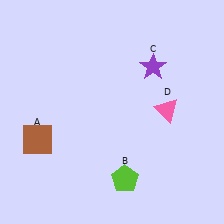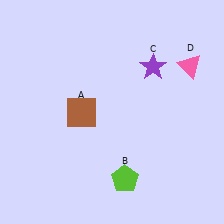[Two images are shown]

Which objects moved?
The objects that moved are: the brown square (A), the pink triangle (D).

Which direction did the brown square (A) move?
The brown square (A) moved right.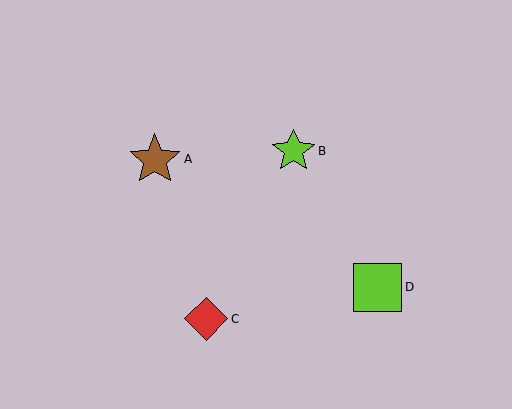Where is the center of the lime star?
The center of the lime star is at (293, 151).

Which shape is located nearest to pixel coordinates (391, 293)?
The lime square (labeled D) at (378, 287) is nearest to that location.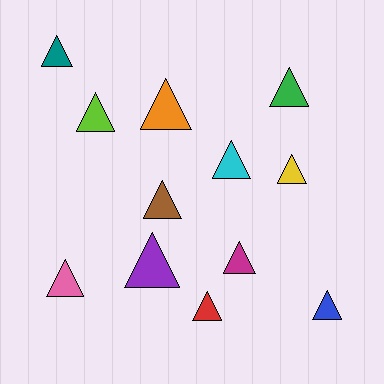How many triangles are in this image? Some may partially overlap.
There are 12 triangles.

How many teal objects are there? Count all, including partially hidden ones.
There is 1 teal object.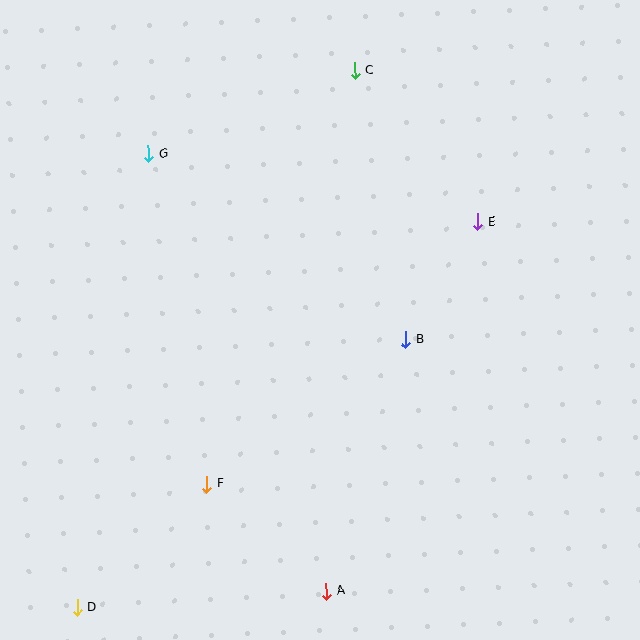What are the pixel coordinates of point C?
Point C is at (355, 71).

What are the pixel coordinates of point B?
Point B is at (406, 339).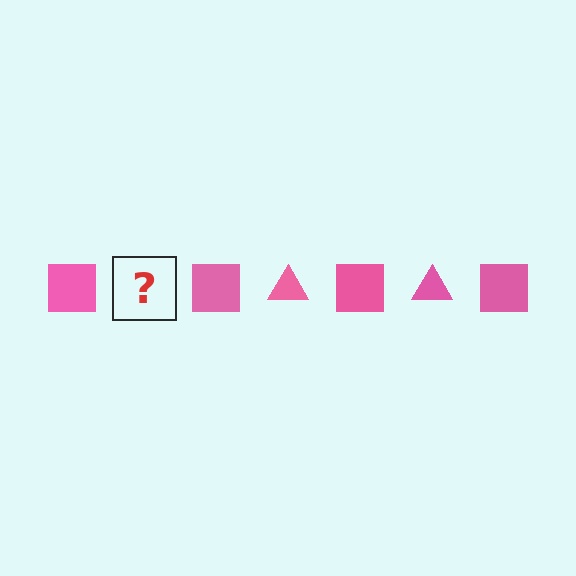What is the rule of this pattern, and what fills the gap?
The rule is that the pattern cycles through square, triangle shapes in pink. The gap should be filled with a pink triangle.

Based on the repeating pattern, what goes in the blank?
The blank should be a pink triangle.